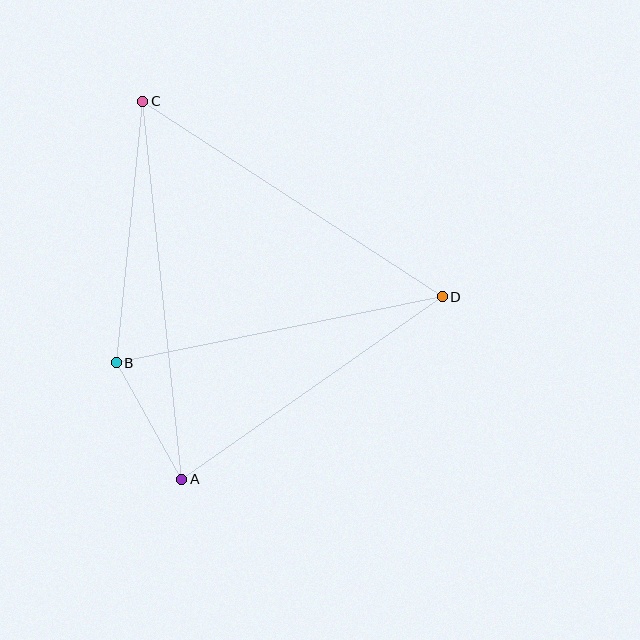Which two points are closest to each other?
Points A and B are closest to each other.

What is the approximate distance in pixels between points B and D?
The distance between B and D is approximately 333 pixels.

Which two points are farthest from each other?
Points A and C are farthest from each other.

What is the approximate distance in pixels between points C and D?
The distance between C and D is approximately 358 pixels.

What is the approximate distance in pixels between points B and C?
The distance between B and C is approximately 263 pixels.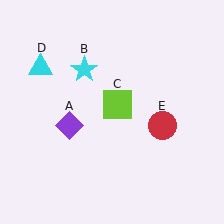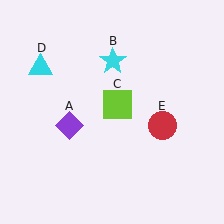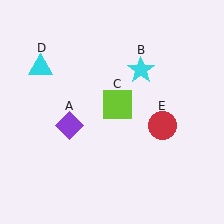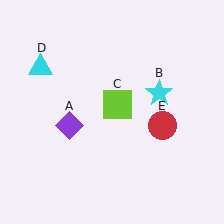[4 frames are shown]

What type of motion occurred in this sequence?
The cyan star (object B) rotated clockwise around the center of the scene.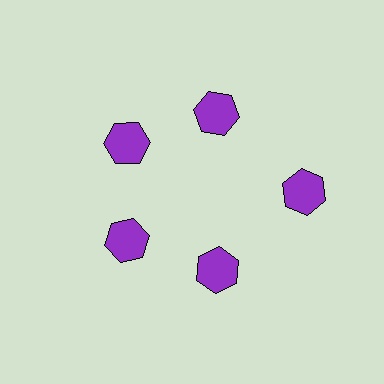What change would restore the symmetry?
The symmetry would be restored by moving it inward, back onto the ring so that all 5 hexagons sit at equal angles and equal distance from the center.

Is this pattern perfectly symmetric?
No. The 5 purple hexagons are arranged in a ring, but one element near the 3 o'clock position is pushed outward from the center, breaking the 5-fold rotational symmetry.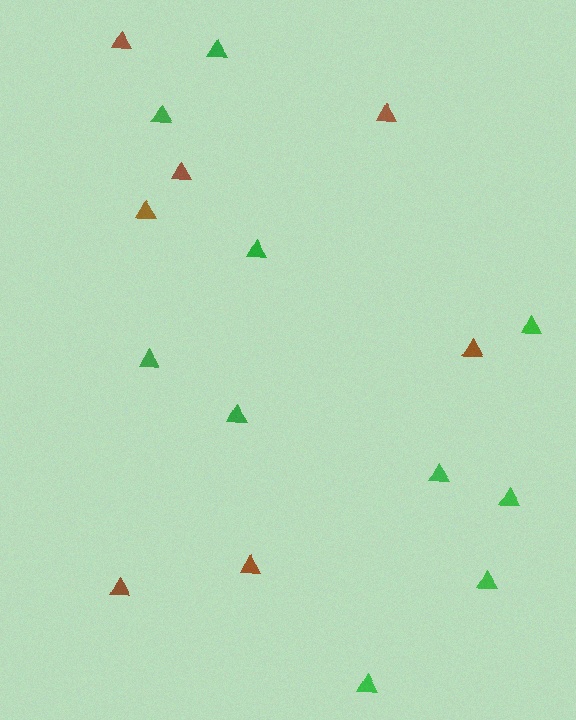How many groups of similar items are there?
There are 2 groups: one group of brown triangles (7) and one group of green triangles (10).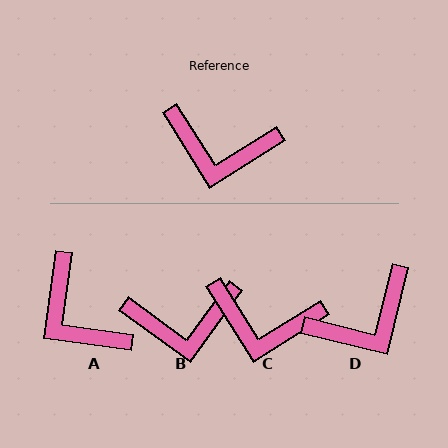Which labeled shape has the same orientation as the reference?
C.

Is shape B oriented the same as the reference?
No, it is off by about 22 degrees.